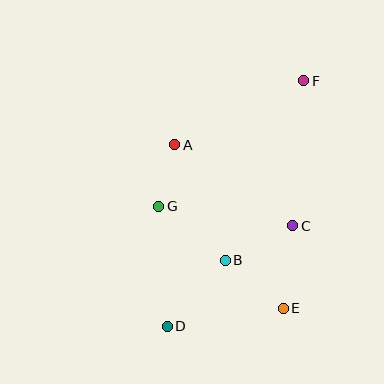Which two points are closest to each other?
Points A and G are closest to each other.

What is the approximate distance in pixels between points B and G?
The distance between B and G is approximately 86 pixels.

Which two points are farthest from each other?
Points D and F are farthest from each other.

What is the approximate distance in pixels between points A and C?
The distance between A and C is approximately 143 pixels.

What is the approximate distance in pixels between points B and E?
The distance between B and E is approximately 75 pixels.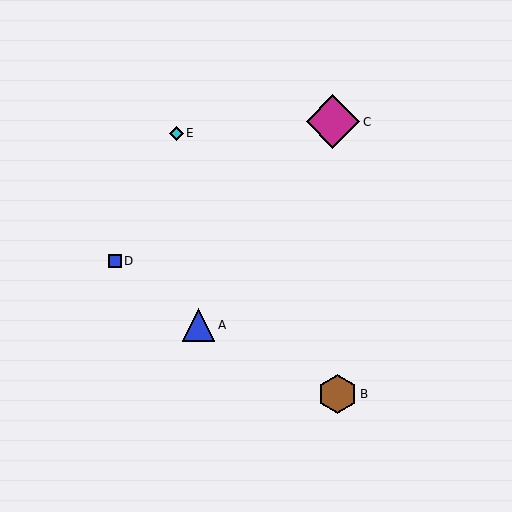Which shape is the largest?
The magenta diamond (labeled C) is the largest.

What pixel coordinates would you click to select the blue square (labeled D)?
Click at (115, 261) to select the blue square D.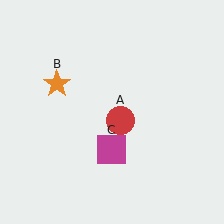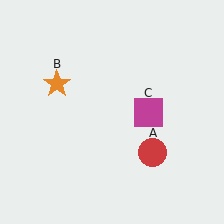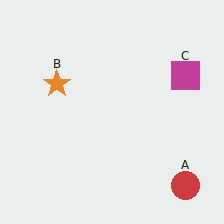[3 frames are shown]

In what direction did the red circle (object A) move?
The red circle (object A) moved down and to the right.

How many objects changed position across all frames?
2 objects changed position: red circle (object A), magenta square (object C).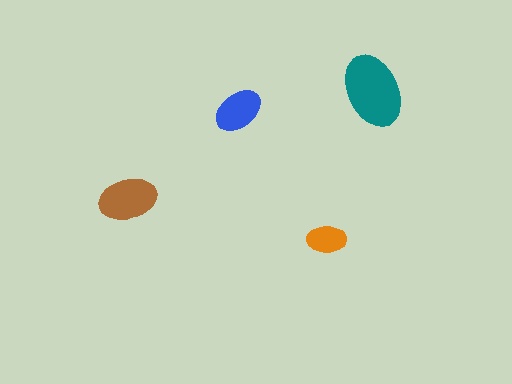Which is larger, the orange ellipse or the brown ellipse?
The brown one.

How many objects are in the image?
There are 4 objects in the image.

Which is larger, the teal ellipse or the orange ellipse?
The teal one.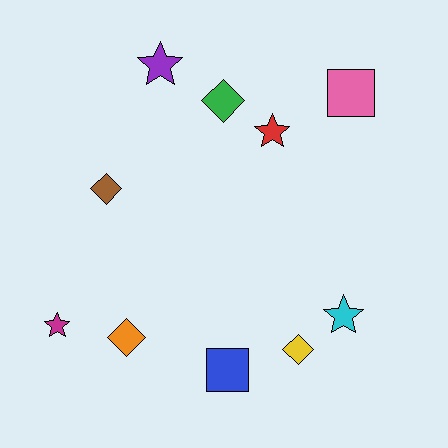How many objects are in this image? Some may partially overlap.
There are 10 objects.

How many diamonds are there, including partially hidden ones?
There are 4 diamonds.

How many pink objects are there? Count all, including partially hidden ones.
There is 1 pink object.